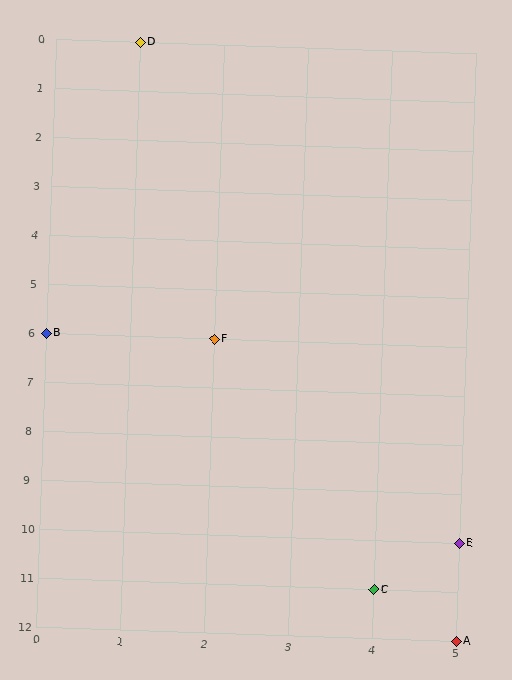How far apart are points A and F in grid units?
Points A and F are 3 columns and 6 rows apart (about 6.7 grid units diagonally).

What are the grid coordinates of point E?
Point E is at grid coordinates (5, 10).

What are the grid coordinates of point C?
Point C is at grid coordinates (4, 11).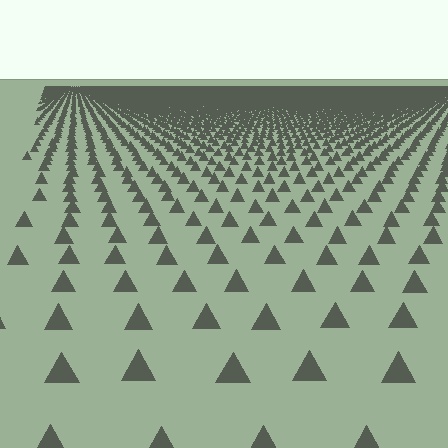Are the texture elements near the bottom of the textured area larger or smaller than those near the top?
Larger. Near the bottom, elements are closer to the viewer and appear at a bigger on-screen size.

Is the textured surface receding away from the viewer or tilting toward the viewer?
The surface is receding away from the viewer. Texture elements get smaller and denser toward the top.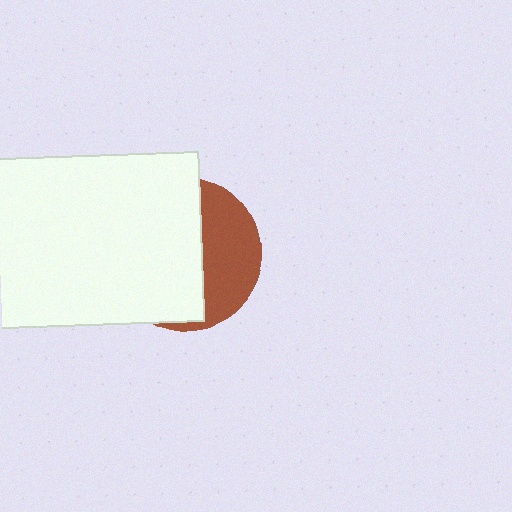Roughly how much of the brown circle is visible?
A small part of it is visible (roughly 37%).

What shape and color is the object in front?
The object in front is a white rectangle.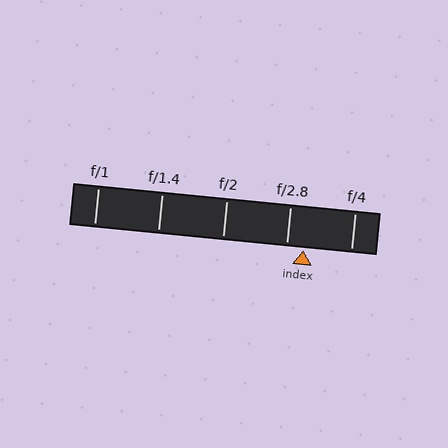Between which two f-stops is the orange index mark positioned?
The index mark is between f/2.8 and f/4.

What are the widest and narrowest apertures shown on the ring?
The widest aperture shown is f/1 and the narrowest is f/4.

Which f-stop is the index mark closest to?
The index mark is closest to f/2.8.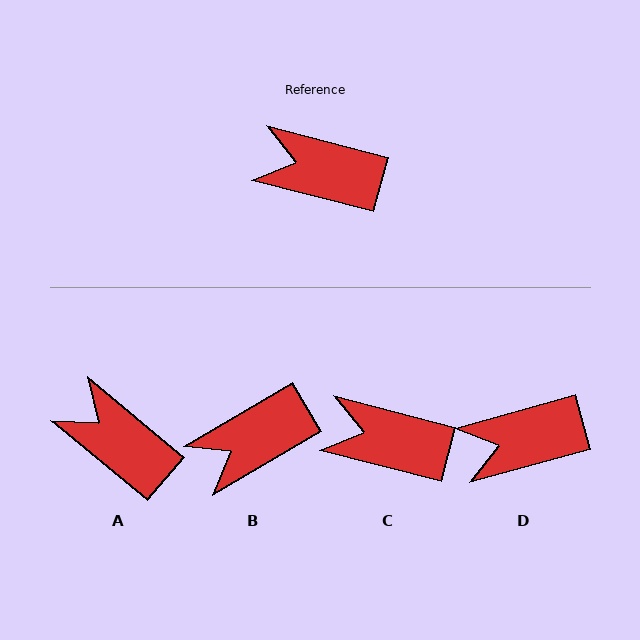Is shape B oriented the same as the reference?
No, it is off by about 45 degrees.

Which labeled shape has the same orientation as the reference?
C.